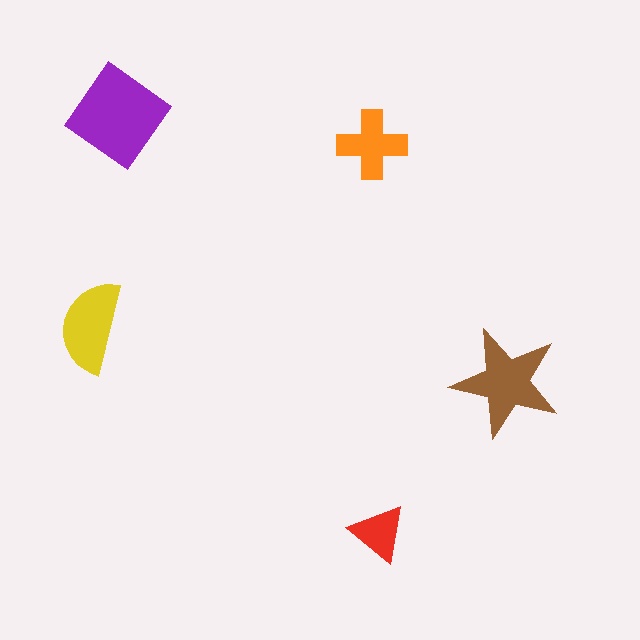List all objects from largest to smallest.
The purple diamond, the brown star, the yellow semicircle, the orange cross, the red triangle.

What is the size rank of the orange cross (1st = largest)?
4th.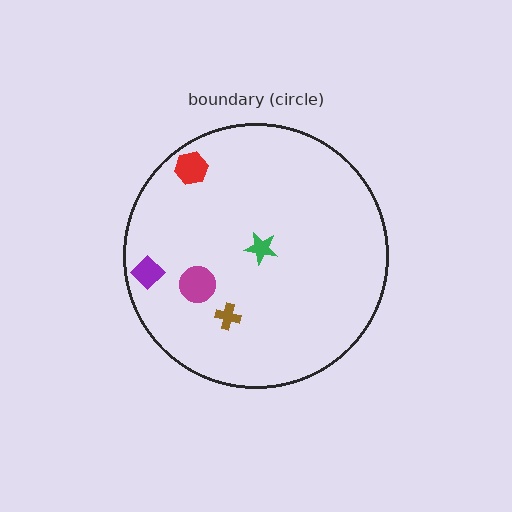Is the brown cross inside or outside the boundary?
Inside.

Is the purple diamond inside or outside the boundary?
Inside.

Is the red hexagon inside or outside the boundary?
Inside.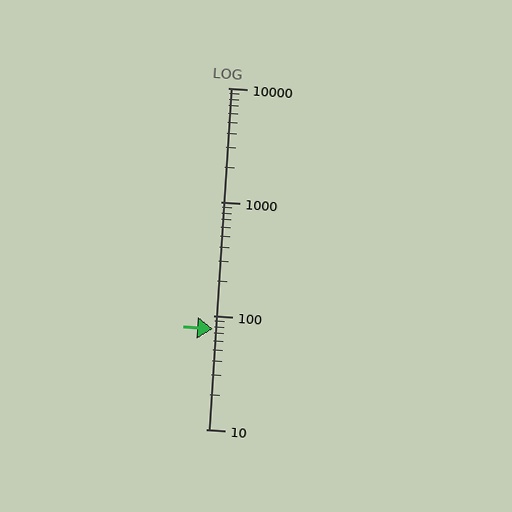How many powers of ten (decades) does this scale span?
The scale spans 3 decades, from 10 to 10000.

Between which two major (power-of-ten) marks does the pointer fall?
The pointer is between 10 and 100.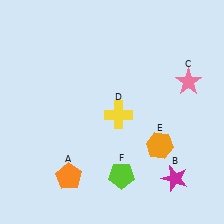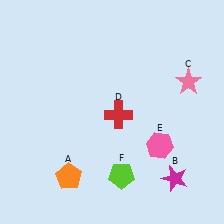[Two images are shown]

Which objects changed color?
D changed from yellow to red. E changed from orange to pink.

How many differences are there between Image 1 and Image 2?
There are 2 differences between the two images.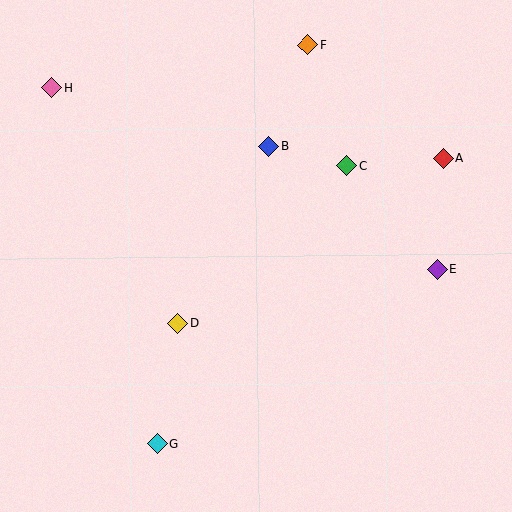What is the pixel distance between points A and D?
The distance between A and D is 313 pixels.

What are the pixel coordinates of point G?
Point G is at (157, 444).